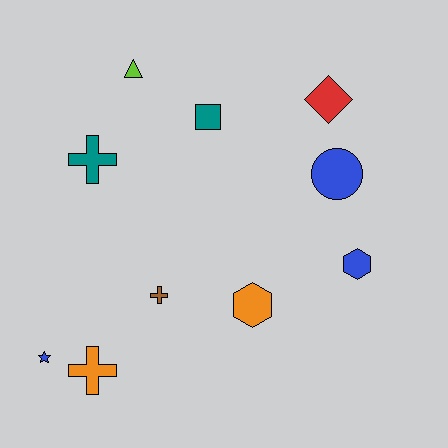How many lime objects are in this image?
There is 1 lime object.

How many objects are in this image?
There are 10 objects.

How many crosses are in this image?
There are 3 crosses.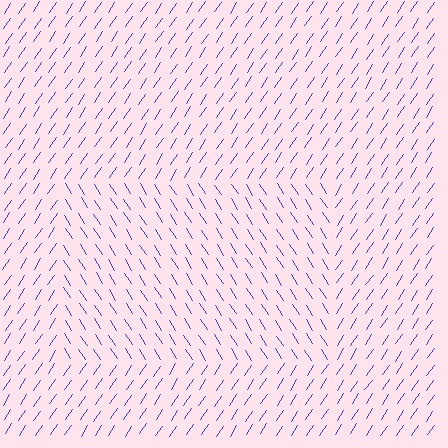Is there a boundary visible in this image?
Yes, there is a texture boundary formed by a change in line orientation.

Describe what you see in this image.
The image is filled with small blue line segments. A rectangle region in the image has lines oriented differently from the surrounding lines, creating a visible texture boundary.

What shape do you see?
I see a rectangle.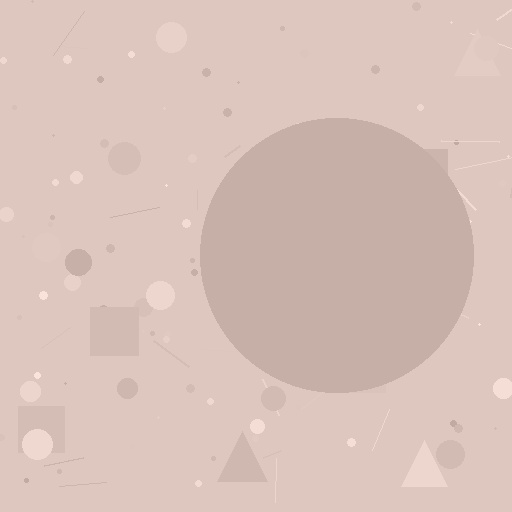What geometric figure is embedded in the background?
A circle is embedded in the background.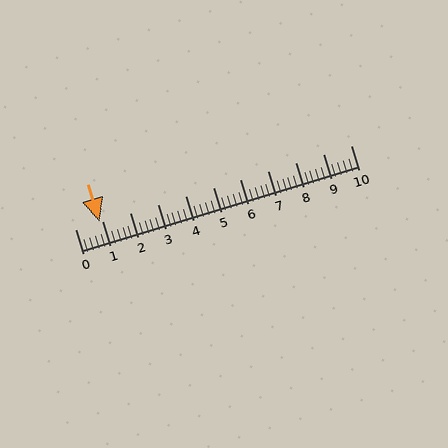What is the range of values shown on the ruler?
The ruler shows values from 0 to 10.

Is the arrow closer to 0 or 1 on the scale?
The arrow is closer to 1.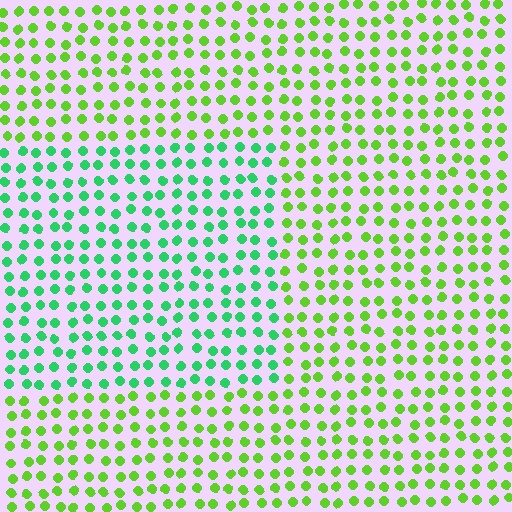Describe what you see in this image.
The image is filled with small lime elements in a uniform arrangement. A rectangle-shaped region is visible where the elements are tinted to a slightly different hue, forming a subtle color boundary.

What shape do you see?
I see a rectangle.